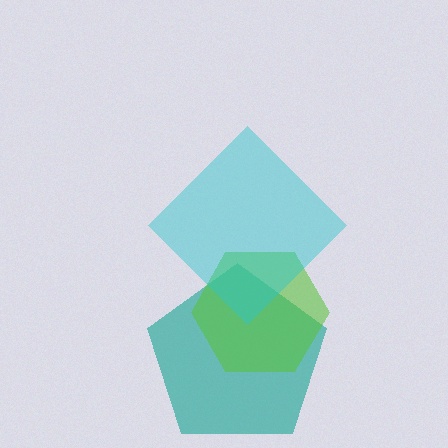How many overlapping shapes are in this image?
There are 3 overlapping shapes in the image.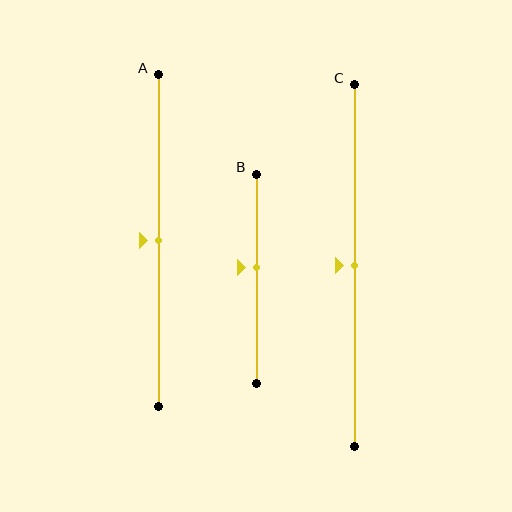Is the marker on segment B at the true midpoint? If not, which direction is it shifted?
No, the marker on segment B is shifted upward by about 5% of the segment length.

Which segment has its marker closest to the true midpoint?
Segment A has its marker closest to the true midpoint.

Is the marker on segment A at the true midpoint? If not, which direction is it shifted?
Yes, the marker on segment A is at the true midpoint.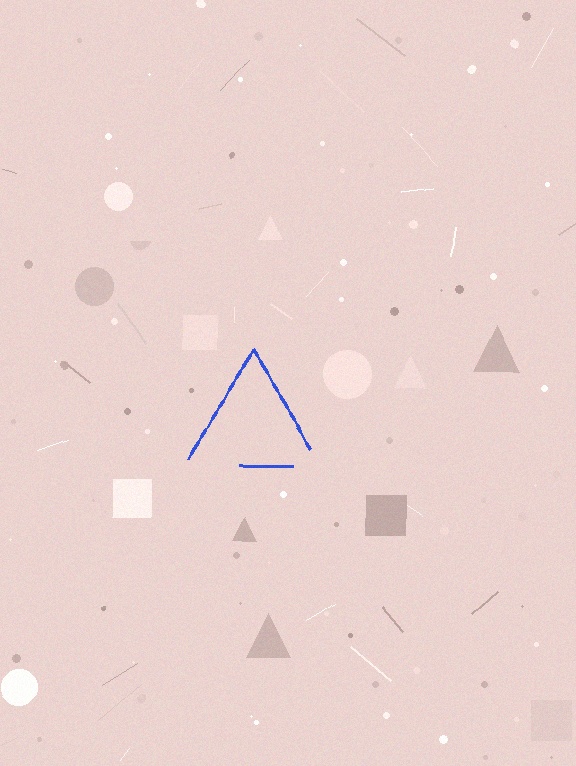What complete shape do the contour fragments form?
The contour fragments form a triangle.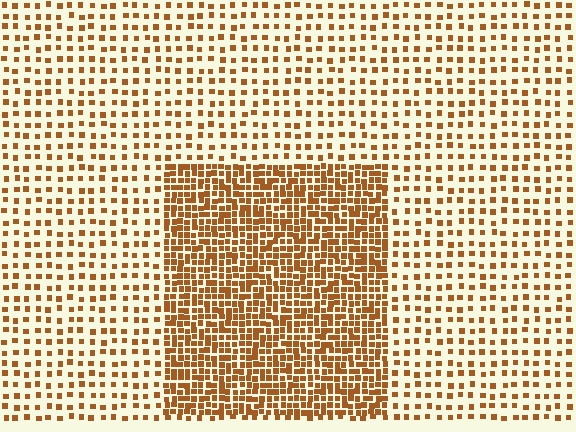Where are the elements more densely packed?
The elements are more densely packed inside the rectangle boundary.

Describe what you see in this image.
The image contains small brown elements arranged at two different densities. A rectangle-shaped region is visible where the elements are more densely packed than the surrounding area.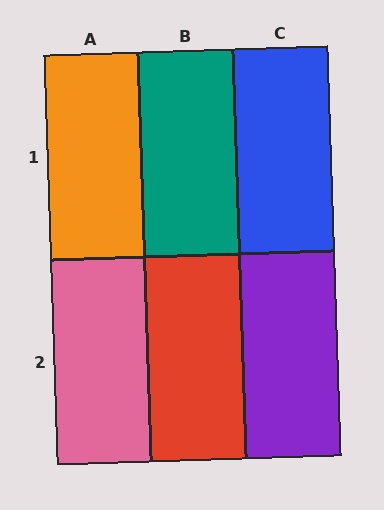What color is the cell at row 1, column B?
Teal.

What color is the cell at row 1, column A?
Orange.